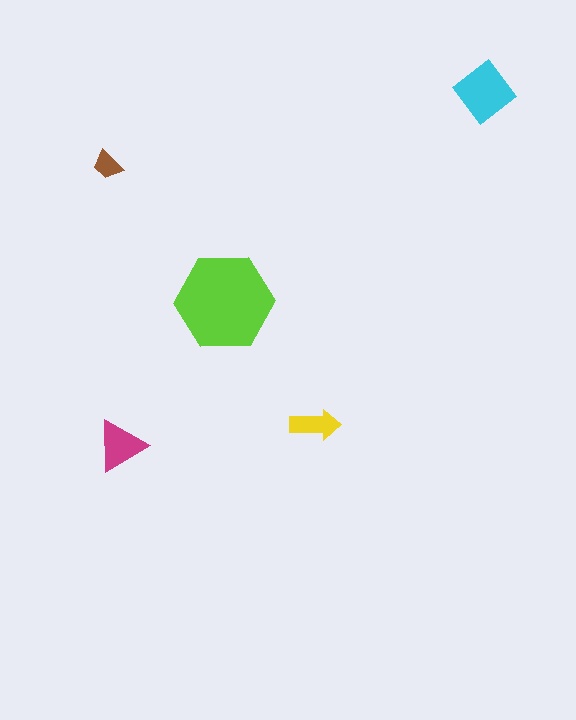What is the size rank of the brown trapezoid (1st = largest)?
5th.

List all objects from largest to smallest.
The lime hexagon, the cyan diamond, the magenta triangle, the yellow arrow, the brown trapezoid.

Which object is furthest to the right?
The cyan diamond is rightmost.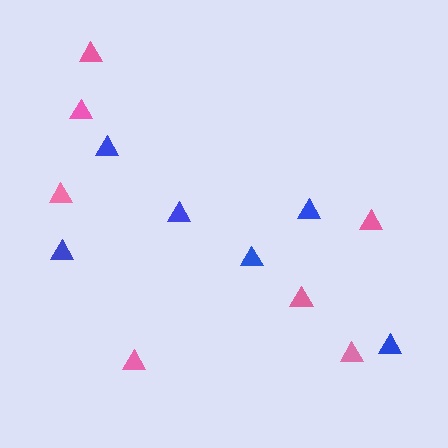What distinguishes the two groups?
There are 2 groups: one group of pink triangles (7) and one group of blue triangles (6).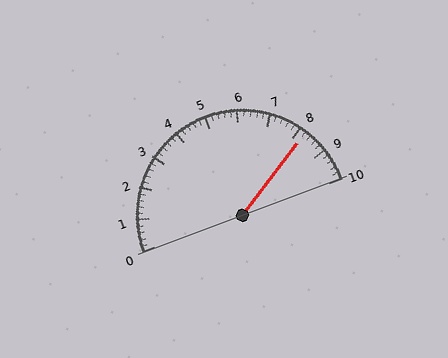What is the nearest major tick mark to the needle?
The nearest major tick mark is 8.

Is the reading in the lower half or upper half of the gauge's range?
The reading is in the upper half of the range (0 to 10).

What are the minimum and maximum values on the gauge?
The gauge ranges from 0 to 10.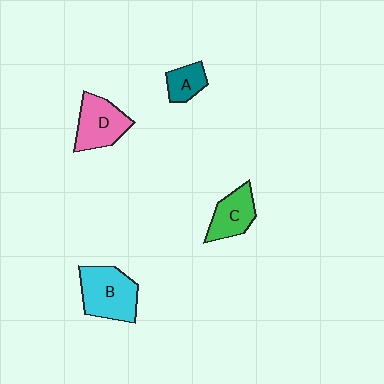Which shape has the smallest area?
Shape A (teal).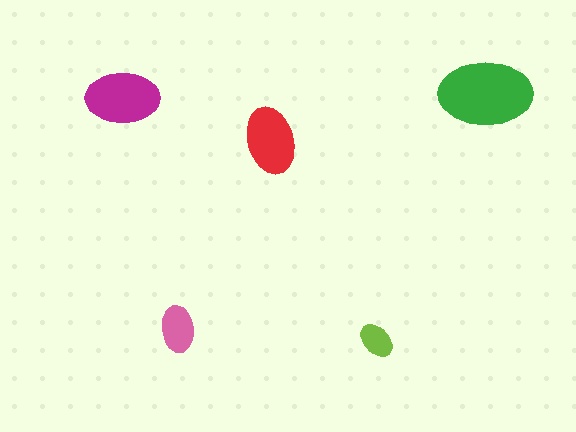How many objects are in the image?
There are 5 objects in the image.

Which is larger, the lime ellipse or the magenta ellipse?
The magenta one.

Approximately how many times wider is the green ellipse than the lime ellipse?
About 2.5 times wider.